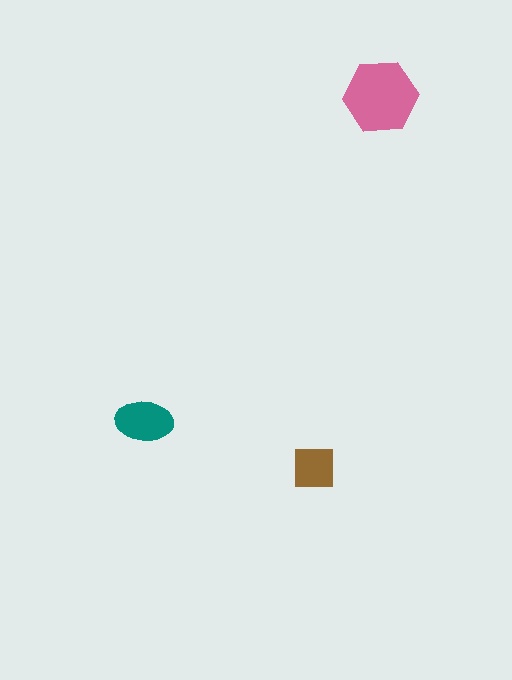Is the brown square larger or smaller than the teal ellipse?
Smaller.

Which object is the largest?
The pink hexagon.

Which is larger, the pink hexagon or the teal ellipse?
The pink hexagon.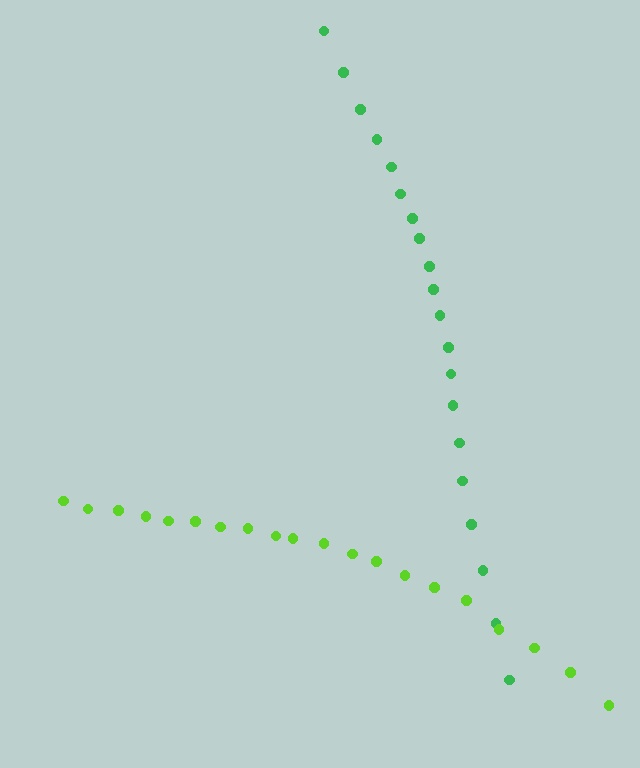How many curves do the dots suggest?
There are 2 distinct paths.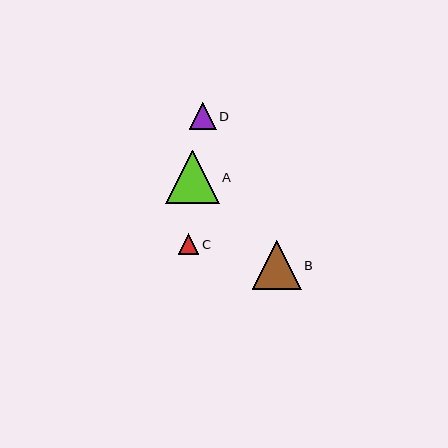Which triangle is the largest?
Triangle A is the largest with a size of approximately 53 pixels.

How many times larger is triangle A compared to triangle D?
Triangle A is approximately 2.0 times the size of triangle D.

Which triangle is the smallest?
Triangle C is the smallest with a size of approximately 20 pixels.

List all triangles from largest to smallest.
From largest to smallest: A, B, D, C.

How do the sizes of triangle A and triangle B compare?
Triangle A and triangle B are approximately the same size.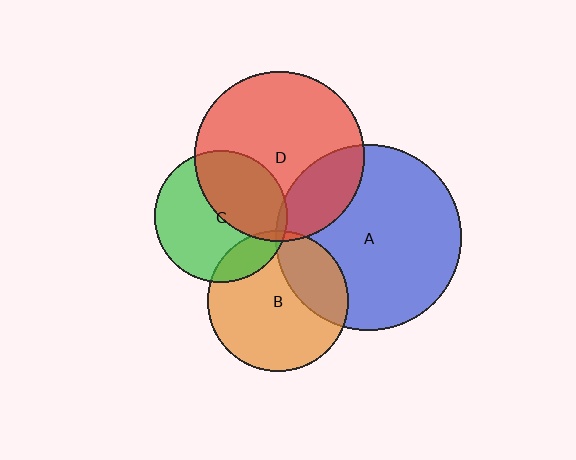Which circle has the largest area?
Circle A (blue).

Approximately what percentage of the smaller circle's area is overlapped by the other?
Approximately 45%.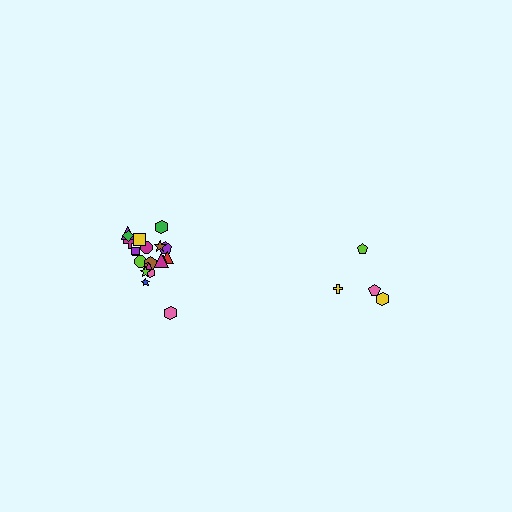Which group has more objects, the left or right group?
The left group.